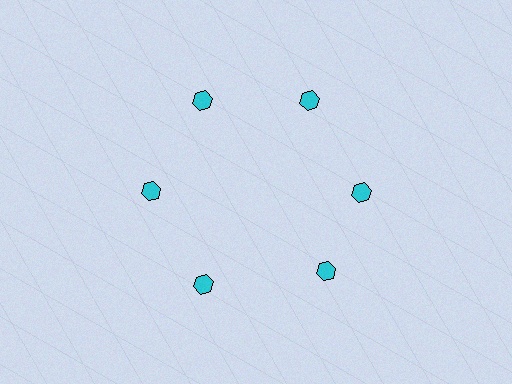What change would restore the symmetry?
The symmetry would be restored by rotating it back into even spacing with its neighbors so that all 6 hexagons sit at equal angles and equal distance from the center.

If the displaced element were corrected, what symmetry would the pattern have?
It would have 6-fold rotational symmetry — the pattern would map onto itself every 60 degrees.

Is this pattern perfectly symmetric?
No. The 6 cyan hexagons are arranged in a ring, but one element near the 5 o'clock position is rotated out of alignment along the ring, breaking the 6-fold rotational symmetry.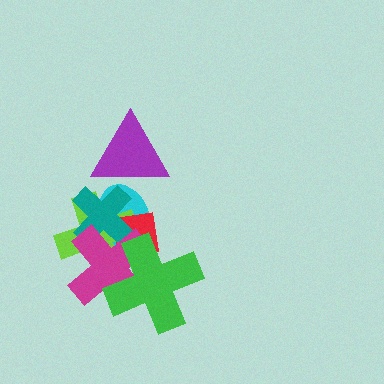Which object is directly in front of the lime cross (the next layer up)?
The red square is directly in front of the lime cross.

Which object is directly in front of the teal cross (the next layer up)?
The magenta cross is directly in front of the teal cross.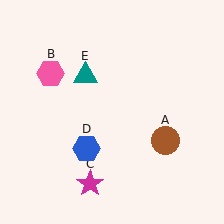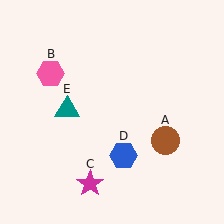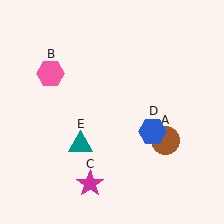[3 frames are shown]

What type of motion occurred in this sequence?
The blue hexagon (object D), teal triangle (object E) rotated counterclockwise around the center of the scene.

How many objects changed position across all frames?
2 objects changed position: blue hexagon (object D), teal triangle (object E).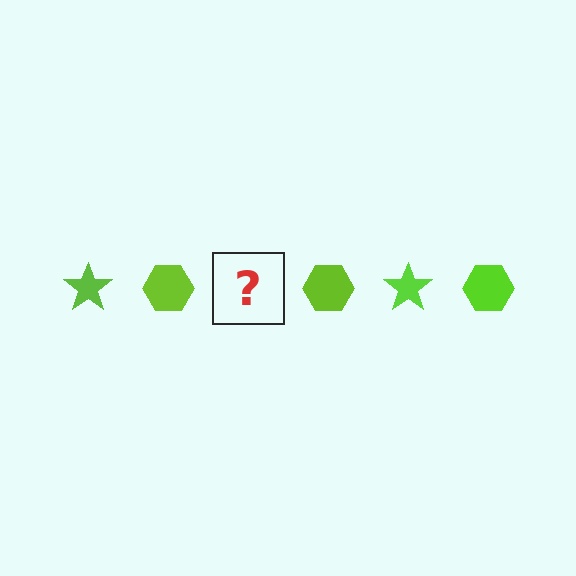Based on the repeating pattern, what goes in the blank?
The blank should be a lime star.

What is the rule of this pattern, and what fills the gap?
The rule is that the pattern cycles through star, hexagon shapes in lime. The gap should be filled with a lime star.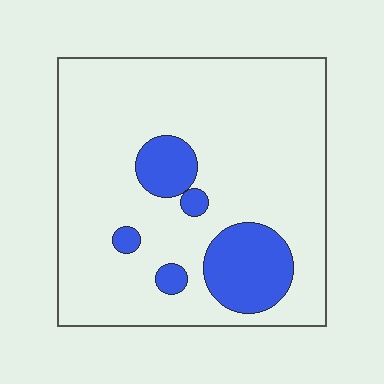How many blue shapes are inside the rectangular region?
5.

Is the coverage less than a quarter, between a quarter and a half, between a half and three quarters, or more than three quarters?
Less than a quarter.